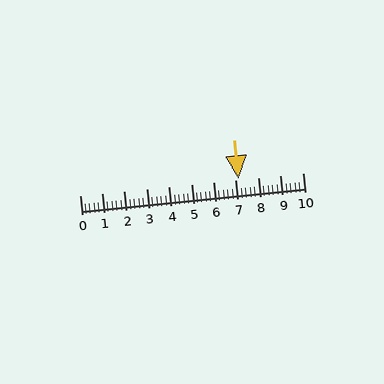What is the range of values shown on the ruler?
The ruler shows values from 0 to 10.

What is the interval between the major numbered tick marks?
The major tick marks are spaced 1 units apart.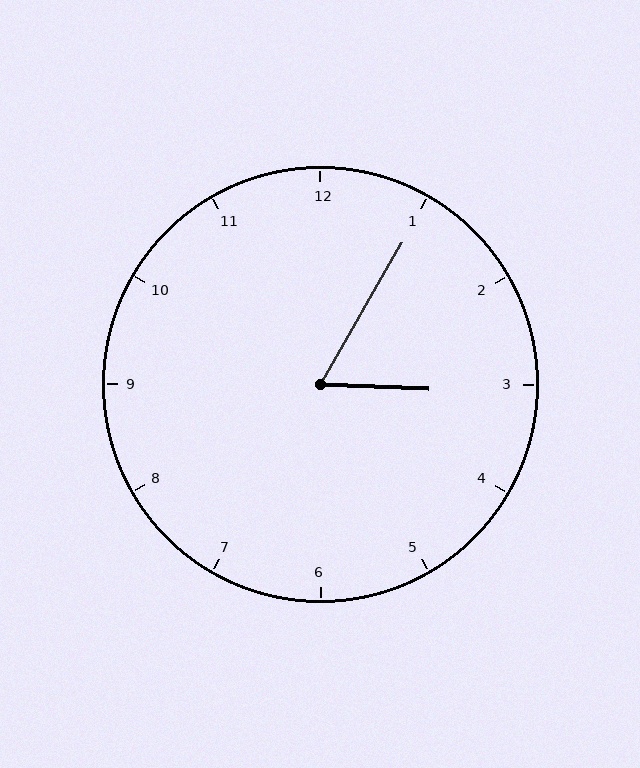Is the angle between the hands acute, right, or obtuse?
It is acute.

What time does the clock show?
3:05.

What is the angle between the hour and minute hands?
Approximately 62 degrees.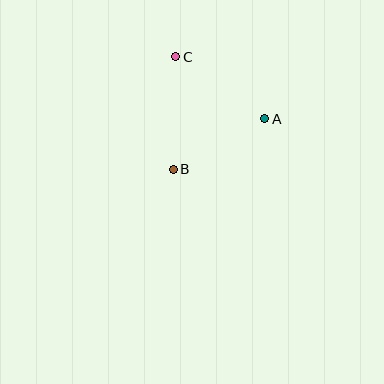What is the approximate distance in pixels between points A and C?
The distance between A and C is approximately 108 pixels.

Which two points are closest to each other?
Points A and B are closest to each other.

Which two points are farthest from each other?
Points B and C are farthest from each other.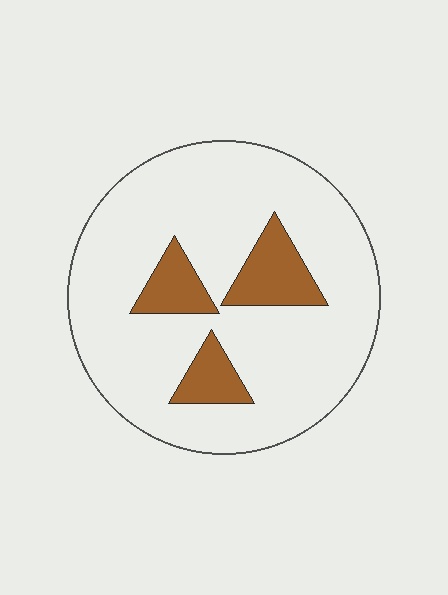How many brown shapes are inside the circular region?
3.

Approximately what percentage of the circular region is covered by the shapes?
Approximately 15%.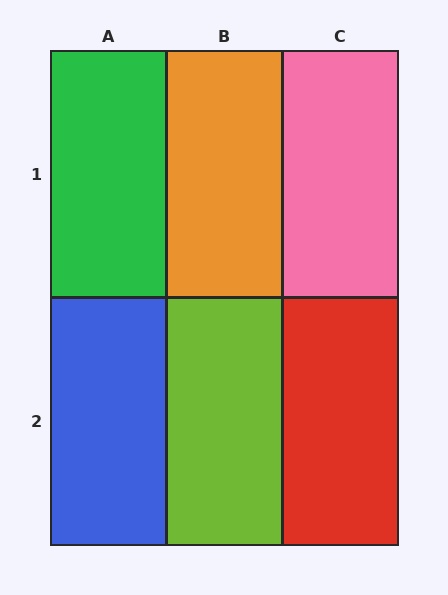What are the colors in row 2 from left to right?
Blue, lime, red.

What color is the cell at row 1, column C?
Pink.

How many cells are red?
1 cell is red.